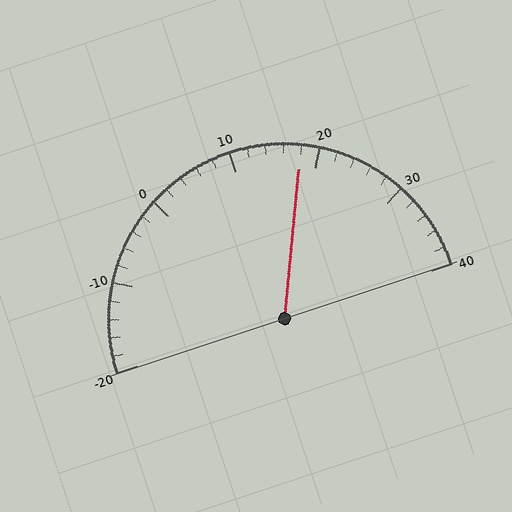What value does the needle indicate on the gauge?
The needle indicates approximately 18.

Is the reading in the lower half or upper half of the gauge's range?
The reading is in the upper half of the range (-20 to 40).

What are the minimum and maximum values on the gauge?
The gauge ranges from -20 to 40.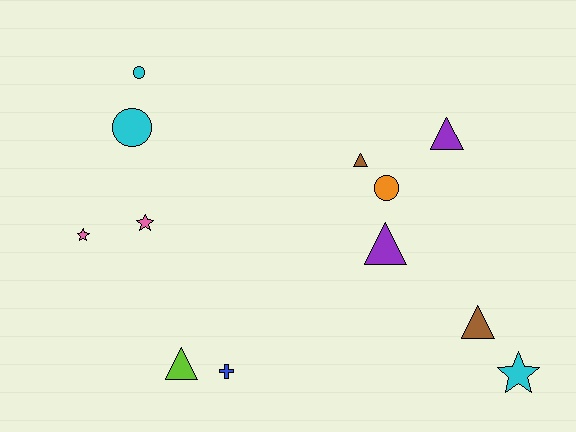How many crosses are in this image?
There is 1 cross.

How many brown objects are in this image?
There are 2 brown objects.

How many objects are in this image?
There are 12 objects.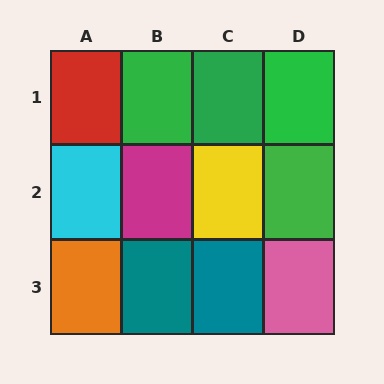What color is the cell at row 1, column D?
Green.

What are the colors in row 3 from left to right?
Orange, teal, teal, pink.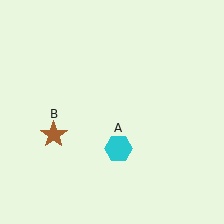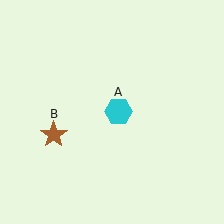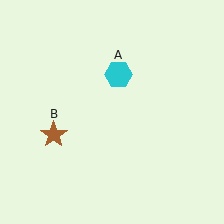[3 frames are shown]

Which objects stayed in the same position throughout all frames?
Brown star (object B) remained stationary.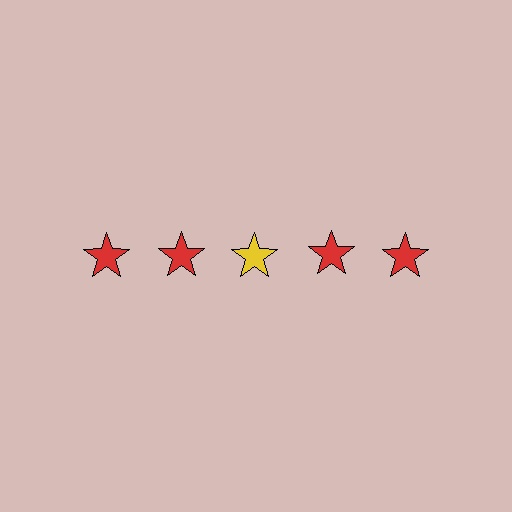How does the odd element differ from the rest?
It has a different color: yellow instead of red.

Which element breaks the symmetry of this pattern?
The yellow star in the top row, center column breaks the symmetry. All other shapes are red stars.